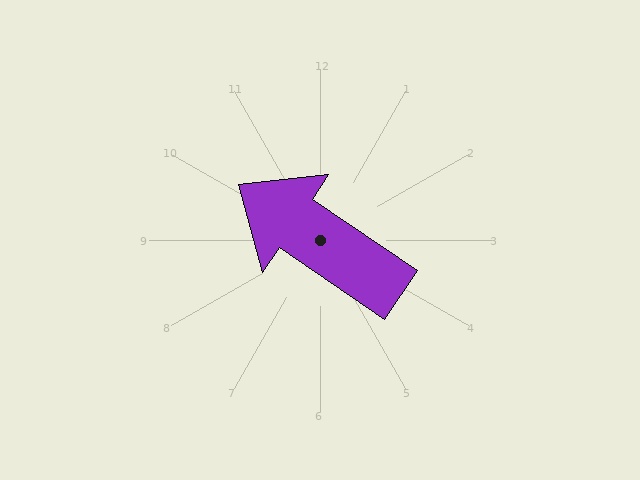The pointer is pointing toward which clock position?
Roughly 10 o'clock.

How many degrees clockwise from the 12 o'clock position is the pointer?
Approximately 304 degrees.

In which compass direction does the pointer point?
Northwest.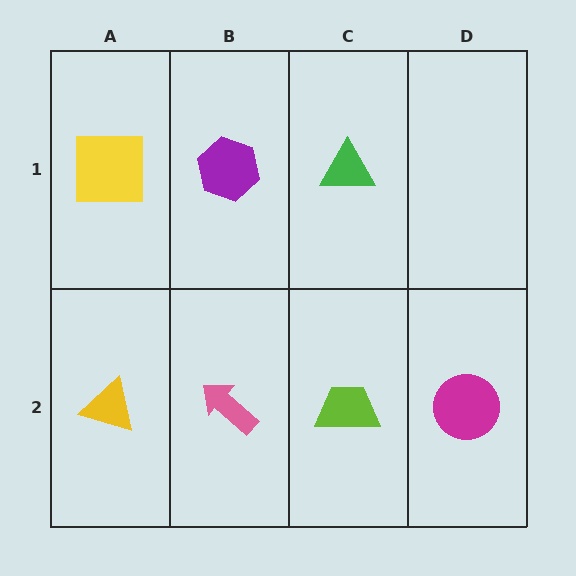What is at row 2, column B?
A pink arrow.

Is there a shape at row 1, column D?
No, that cell is empty.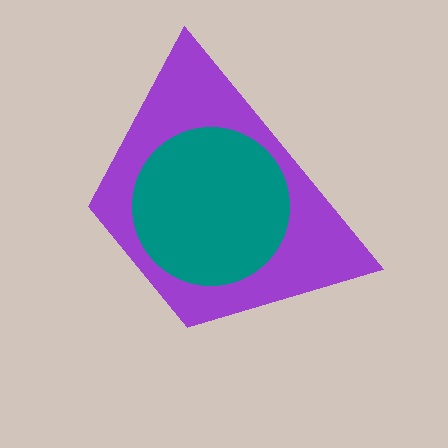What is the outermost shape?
The purple trapezoid.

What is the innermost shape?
The teal circle.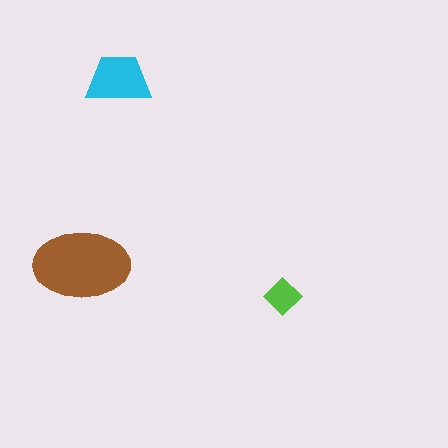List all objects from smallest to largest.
The lime diamond, the cyan trapezoid, the brown ellipse.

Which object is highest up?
The cyan trapezoid is topmost.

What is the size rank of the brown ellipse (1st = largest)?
1st.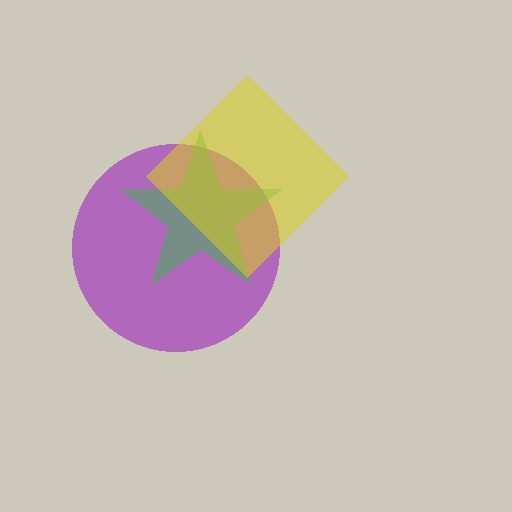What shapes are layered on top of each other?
The layered shapes are: a purple circle, a green star, a yellow diamond.